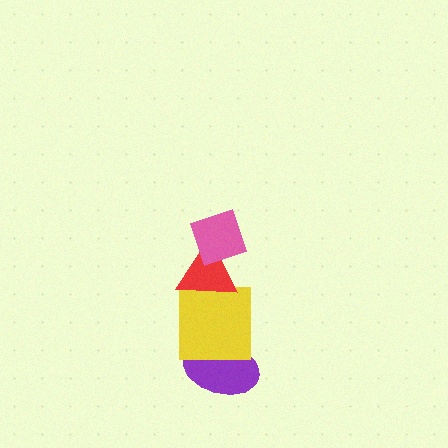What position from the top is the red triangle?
The red triangle is 2nd from the top.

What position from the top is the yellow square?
The yellow square is 3rd from the top.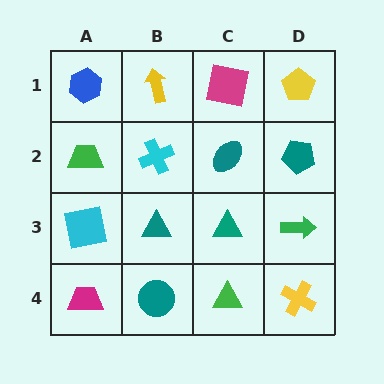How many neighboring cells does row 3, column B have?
4.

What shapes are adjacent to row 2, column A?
A blue hexagon (row 1, column A), a cyan square (row 3, column A), a cyan cross (row 2, column B).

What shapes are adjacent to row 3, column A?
A green trapezoid (row 2, column A), a magenta trapezoid (row 4, column A), a teal triangle (row 3, column B).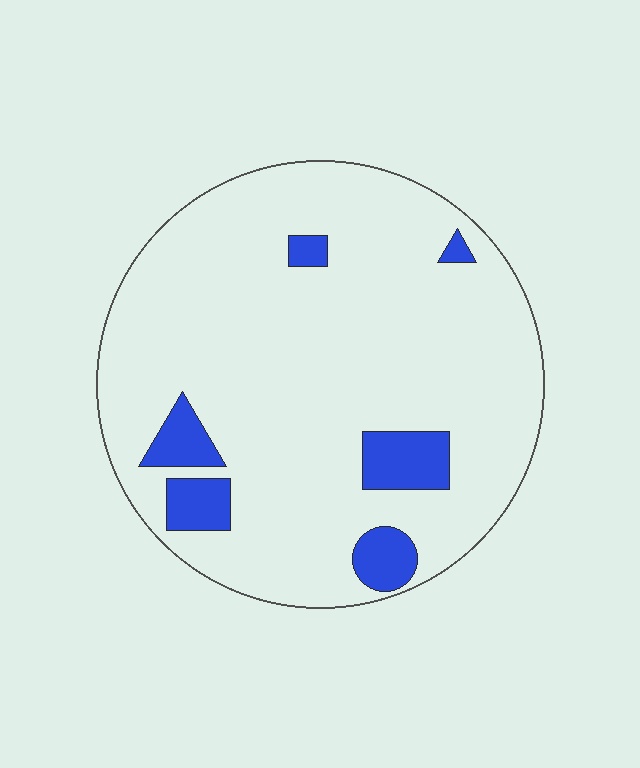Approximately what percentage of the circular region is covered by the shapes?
Approximately 10%.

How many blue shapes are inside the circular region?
6.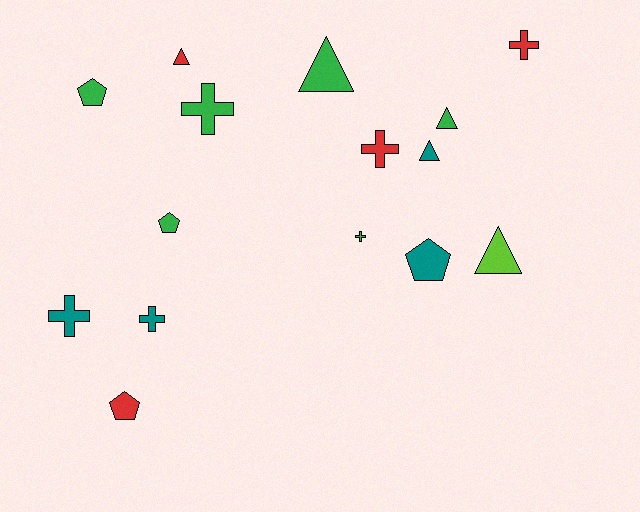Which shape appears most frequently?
Cross, with 6 objects.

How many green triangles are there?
There are 2 green triangles.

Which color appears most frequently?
Green, with 6 objects.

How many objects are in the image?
There are 15 objects.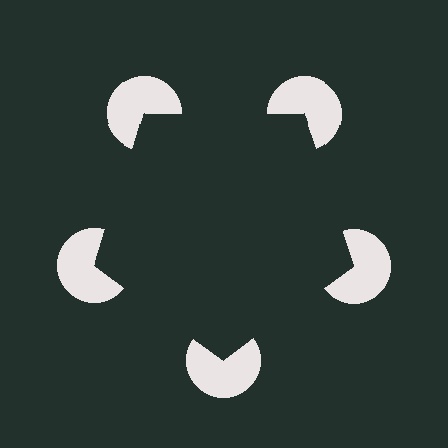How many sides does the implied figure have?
5 sides.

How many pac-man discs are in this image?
There are 5 — one at each vertex of the illusory pentagon.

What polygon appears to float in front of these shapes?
An illusory pentagon — its edges are inferred from the aligned wedge cuts in the pac-man discs, not physically drawn.